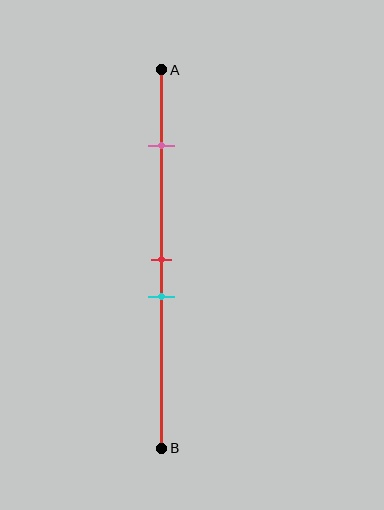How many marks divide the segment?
There are 3 marks dividing the segment.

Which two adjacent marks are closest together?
The red and cyan marks are the closest adjacent pair.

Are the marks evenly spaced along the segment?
No, the marks are not evenly spaced.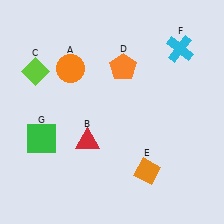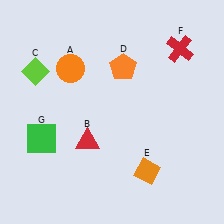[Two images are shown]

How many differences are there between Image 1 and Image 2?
There is 1 difference between the two images.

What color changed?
The cross (F) changed from cyan in Image 1 to red in Image 2.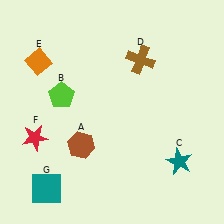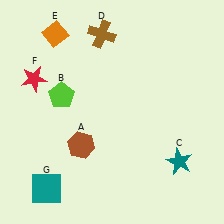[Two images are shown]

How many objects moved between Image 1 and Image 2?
3 objects moved between the two images.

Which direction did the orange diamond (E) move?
The orange diamond (E) moved up.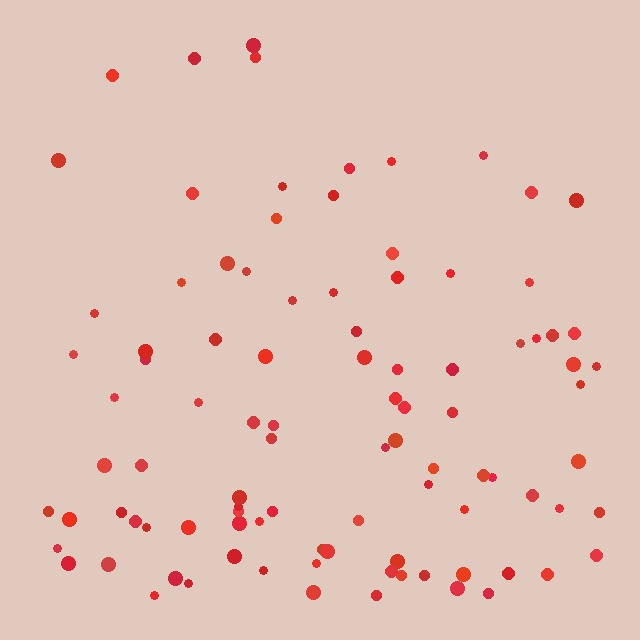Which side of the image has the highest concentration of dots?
The bottom.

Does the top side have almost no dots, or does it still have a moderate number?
Still a moderate number, just noticeably fewer than the bottom.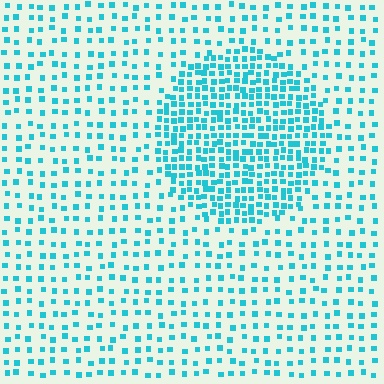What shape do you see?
I see a circle.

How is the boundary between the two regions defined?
The boundary is defined by a change in element density (approximately 2.3x ratio). All elements are the same color, size, and shape.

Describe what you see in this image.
The image contains small cyan elements arranged at two different densities. A circle-shaped region is visible where the elements are more densely packed than the surrounding area.